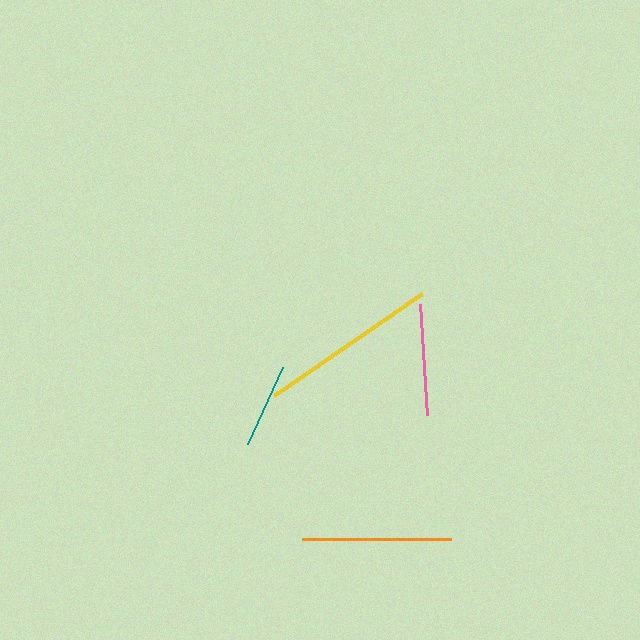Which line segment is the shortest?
The teal line is the shortest at approximately 84 pixels.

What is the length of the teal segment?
The teal segment is approximately 84 pixels long.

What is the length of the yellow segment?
The yellow segment is approximately 180 pixels long.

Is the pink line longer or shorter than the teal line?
The pink line is longer than the teal line.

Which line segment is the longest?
The yellow line is the longest at approximately 180 pixels.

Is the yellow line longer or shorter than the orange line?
The yellow line is longer than the orange line.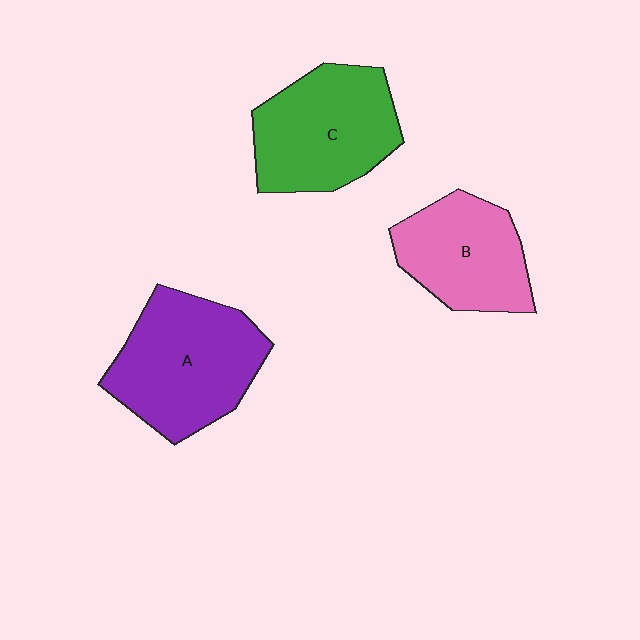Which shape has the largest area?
Shape A (purple).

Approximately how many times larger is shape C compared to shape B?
Approximately 1.2 times.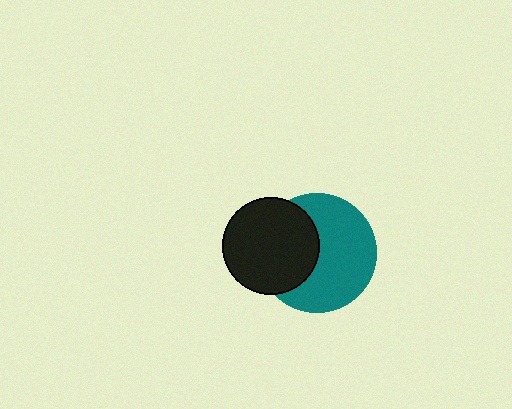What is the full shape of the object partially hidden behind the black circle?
The partially hidden object is a teal circle.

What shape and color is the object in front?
The object in front is a black circle.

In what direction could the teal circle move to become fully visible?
The teal circle could move right. That would shift it out from behind the black circle entirely.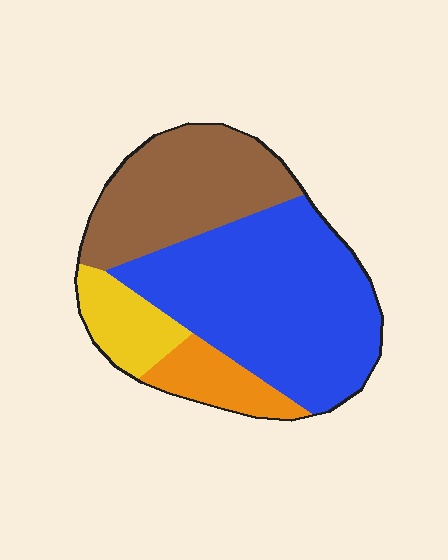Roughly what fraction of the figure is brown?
Brown covers about 30% of the figure.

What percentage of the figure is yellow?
Yellow covers around 10% of the figure.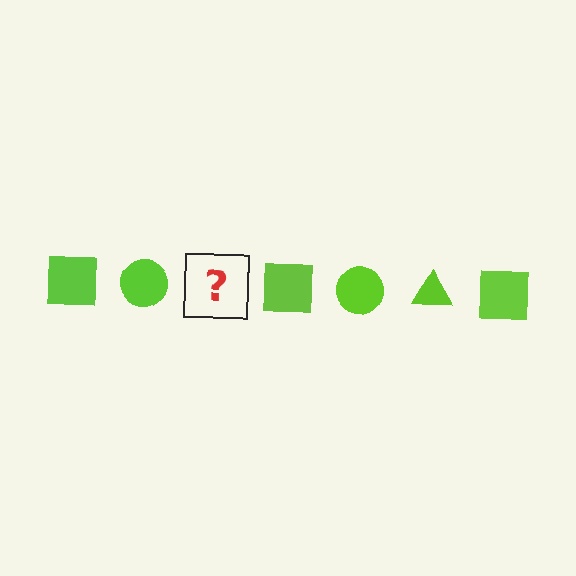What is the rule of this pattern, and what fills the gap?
The rule is that the pattern cycles through square, circle, triangle shapes in lime. The gap should be filled with a lime triangle.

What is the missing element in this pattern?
The missing element is a lime triangle.